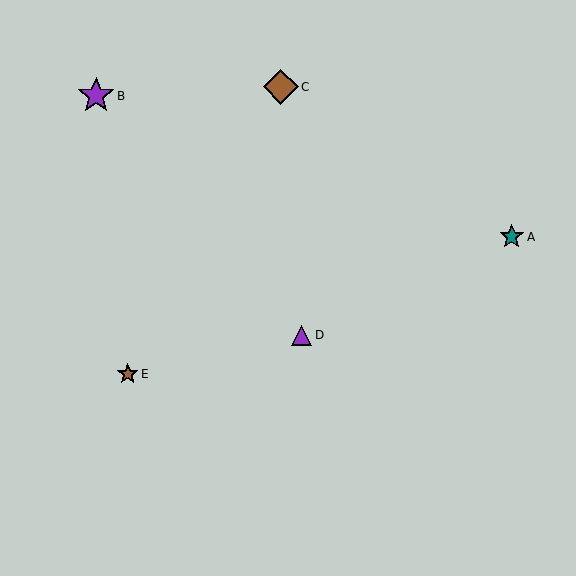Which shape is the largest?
The purple star (labeled B) is the largest.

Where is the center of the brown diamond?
The center of the brown diamond is at (281, 87).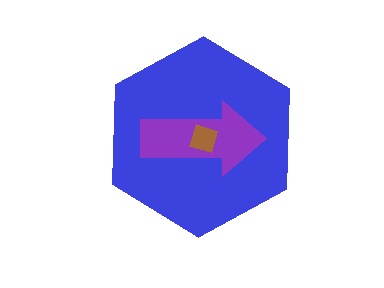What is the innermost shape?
The brown diamond.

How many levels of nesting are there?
3.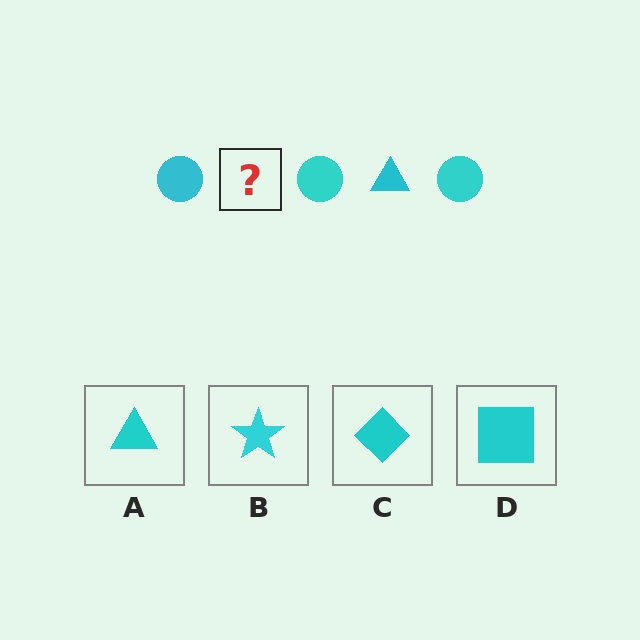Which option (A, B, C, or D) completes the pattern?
A.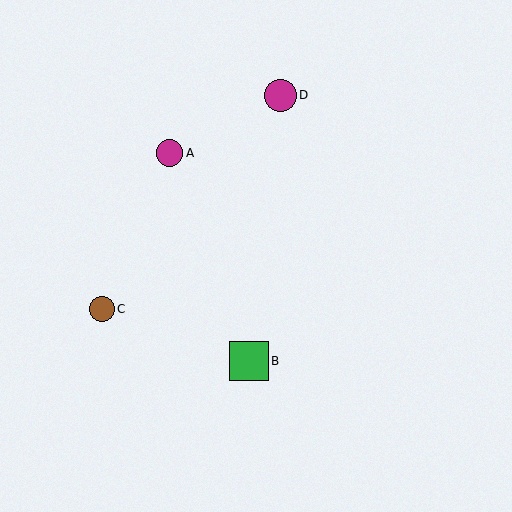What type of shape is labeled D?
Shape D is a magenta circle.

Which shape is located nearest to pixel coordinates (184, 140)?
The magenta circle (labeled A) at (170, 153) is nearest to that location.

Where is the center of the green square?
The center of the green square is at (249, 361).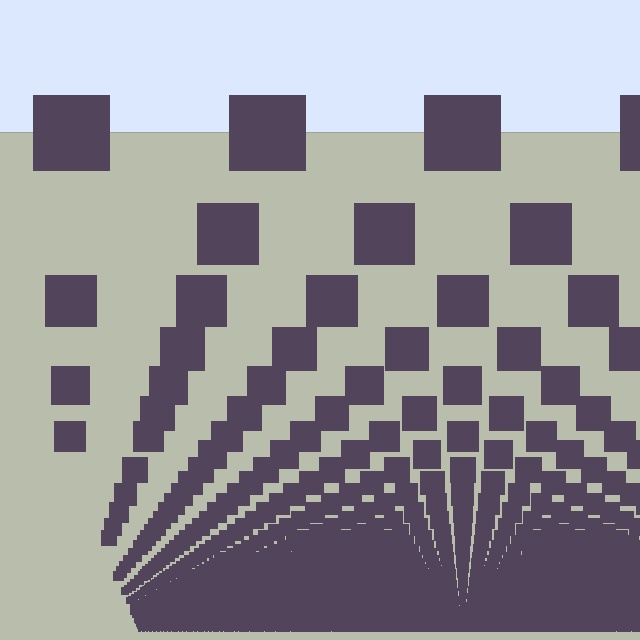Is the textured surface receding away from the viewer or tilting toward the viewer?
The surface appears to tilt toward the viewer. Texture elements get larger and sparser toward the top.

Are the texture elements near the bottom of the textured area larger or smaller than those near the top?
Smaller. The gradient is inverted — elements near the bottom are smaller and denser.